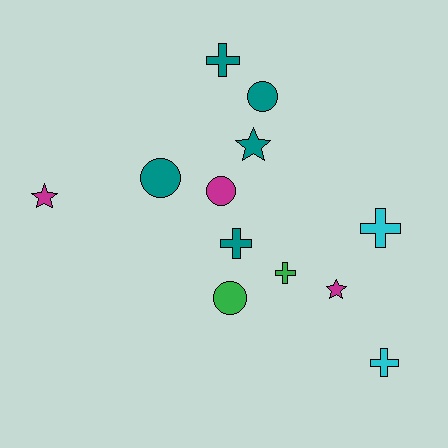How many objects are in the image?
There are 12 objects.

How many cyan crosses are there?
There are 2 cyan crosses.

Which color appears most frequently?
Teal, with 5 objects.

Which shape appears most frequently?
Cross, with 5 objects.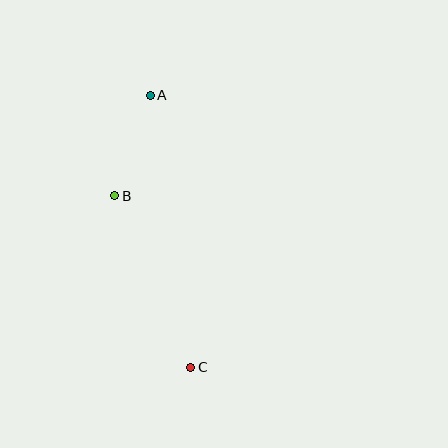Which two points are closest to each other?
Points A and B are closest to each other.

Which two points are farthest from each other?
Points A and C are farthest from each other.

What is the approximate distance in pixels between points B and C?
The distance between B and C is approximately 188 pixels.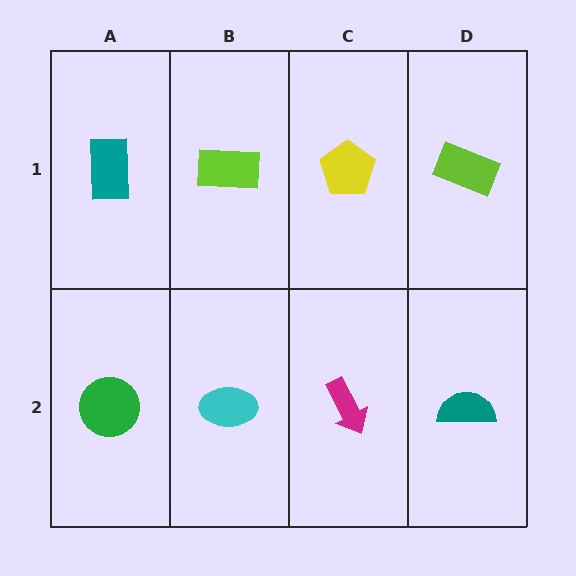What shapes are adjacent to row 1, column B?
A cyan ellipse (row 2, column B), a teal rectangle (row 1, column A), a yellow pentagon (row 1, column C).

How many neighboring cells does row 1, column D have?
2.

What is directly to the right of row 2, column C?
A teal semicircle.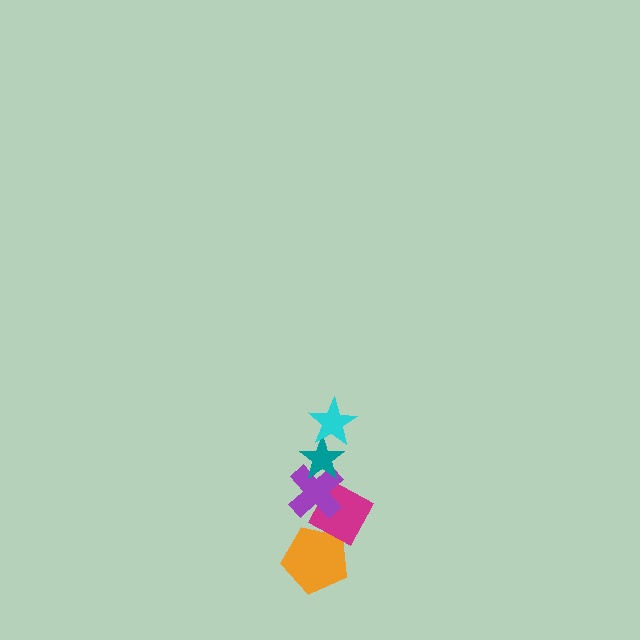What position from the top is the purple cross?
The purple cross is 3rd from the top.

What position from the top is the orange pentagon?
The orange pentagon is 5th from the top.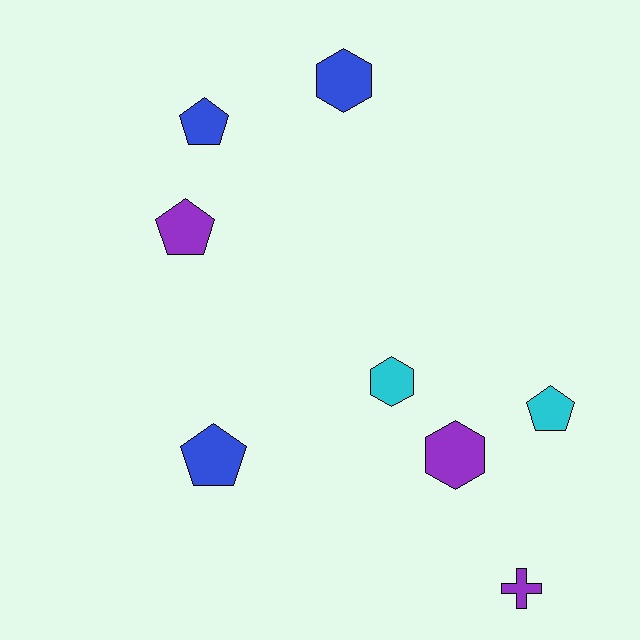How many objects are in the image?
There are 8 objects.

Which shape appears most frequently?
Pentagon, with 4 objects.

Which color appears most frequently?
Purple, with 3 objects.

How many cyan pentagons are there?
There is 1 cyan pentagon.